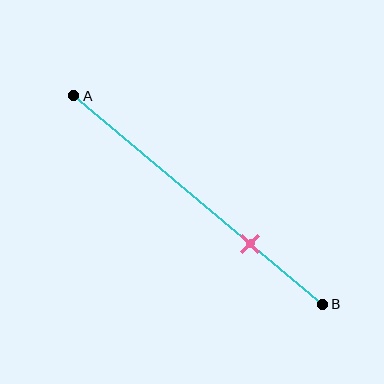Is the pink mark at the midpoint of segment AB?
No, the mark is at about 70% from A, not at the 50% midpoint.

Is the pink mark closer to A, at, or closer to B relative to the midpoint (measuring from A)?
The pink mark is closer to point B than the midpoint of segment AB.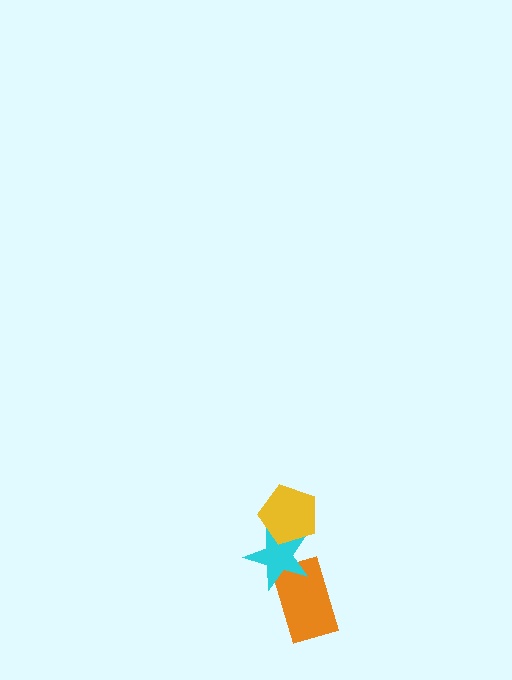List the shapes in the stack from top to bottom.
From top to bottom: the yellow pentagon, the cyan star, the orange rectangle.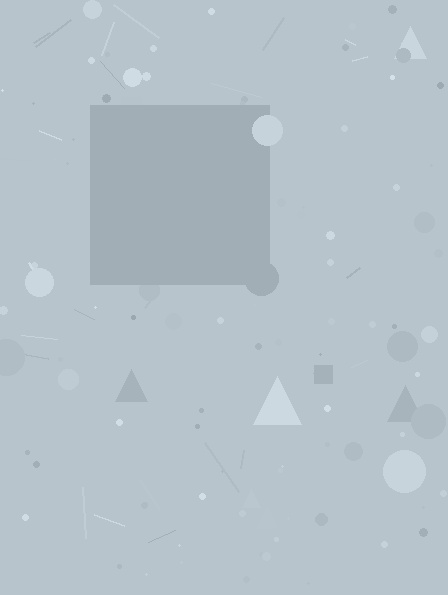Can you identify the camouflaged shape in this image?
The camouflaged shape is a square.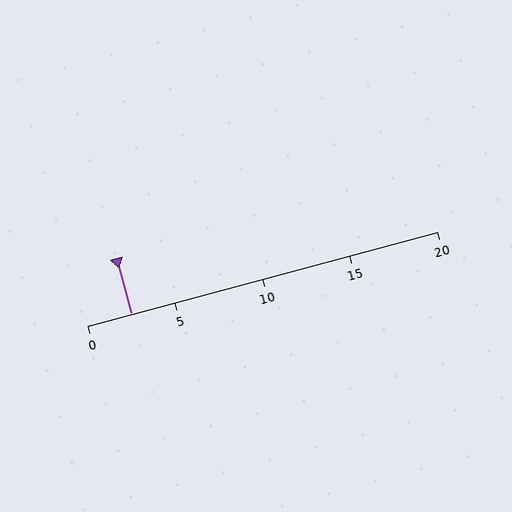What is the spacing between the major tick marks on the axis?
The major ticks are spaced 5 apart.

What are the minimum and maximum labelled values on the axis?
The axis runs from 0 to 20.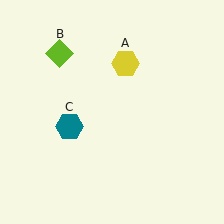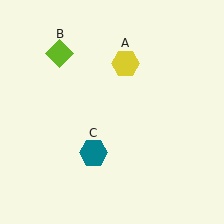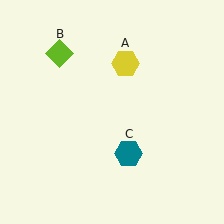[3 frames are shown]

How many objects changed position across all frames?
1 object changed position: teal hexagon (object C).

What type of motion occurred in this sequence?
The teal hexagon (object C) rotated counterclockwise around the center of the scene.